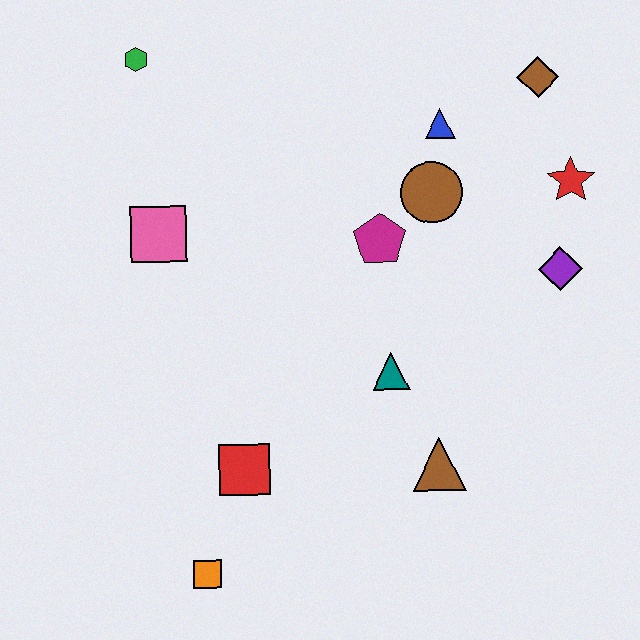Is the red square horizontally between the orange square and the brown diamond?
Yes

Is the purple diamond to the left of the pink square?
No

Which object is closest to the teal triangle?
The brown triangle is closest to the teal triangle.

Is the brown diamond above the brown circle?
Yes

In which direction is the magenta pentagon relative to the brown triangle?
The magenta pentagon is above the brown triangle.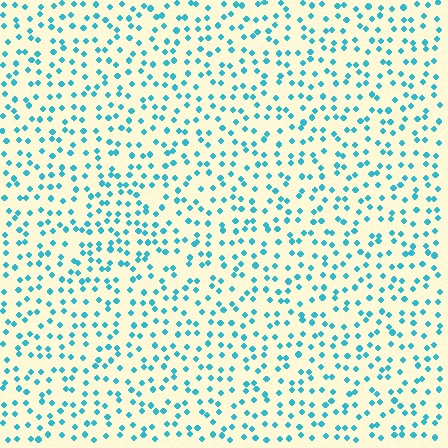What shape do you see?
I see a triangle.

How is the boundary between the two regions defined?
The boundary is defined by a change in element density (approximately 1.4x ratio). All elements are the same color, size, and shape.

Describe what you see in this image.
The image contains small cyan elements arranged at two different densities. A triangle-shaped region is visible where the elements are more densely packed than the surrounding area.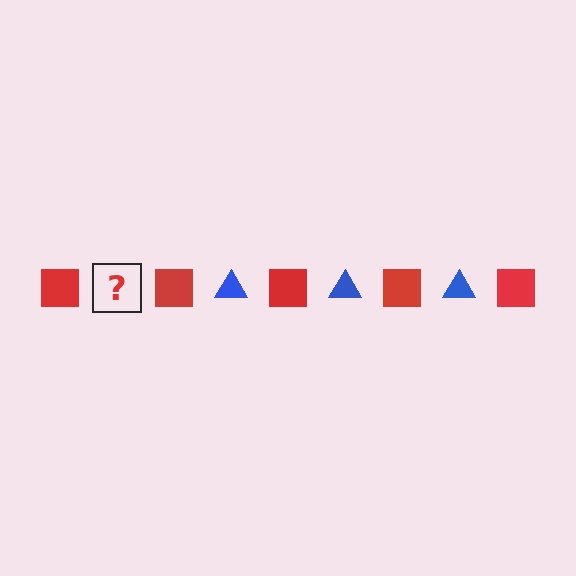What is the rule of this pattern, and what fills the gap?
The rule is that the pattern alternates between red square and blue triangle. The gap should be filled with a blue triangle.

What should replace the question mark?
The question mark should be replaced with a blue triangle.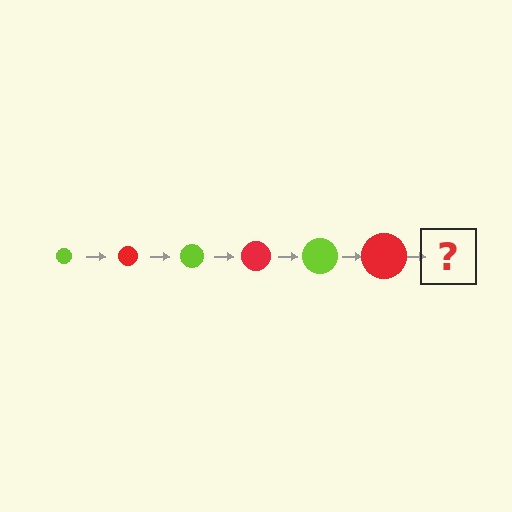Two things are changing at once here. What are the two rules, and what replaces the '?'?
The two rules are that the circle grows larger each step and the color cycles through lime and red. The '?' should be a lime circle, larger than the previous one.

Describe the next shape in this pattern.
It should be a lime circle, larger than the previous one.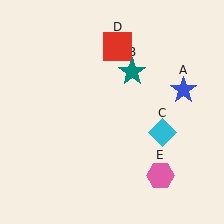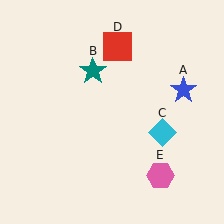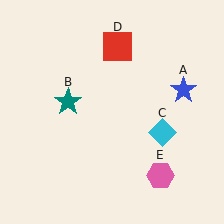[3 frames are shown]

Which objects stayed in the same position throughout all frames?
Blue star (object A) and cyan diamond (object C) and red square (object D) and pink hexagon (object E) remained stationary.